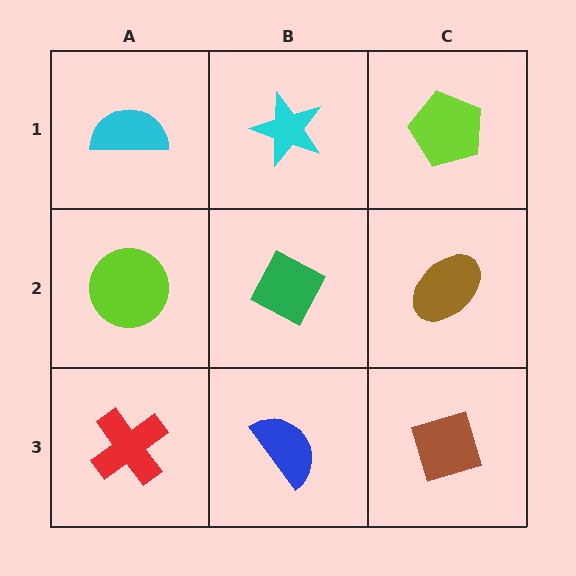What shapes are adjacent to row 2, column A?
A cyan semicircle (row 1, column A), a red cross (row 3, column A), a green diamond (row 2, column B).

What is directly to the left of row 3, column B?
A red cross.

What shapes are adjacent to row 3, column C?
A brown ellipse (row 2, column C), a blue semicircle (row 3, column B).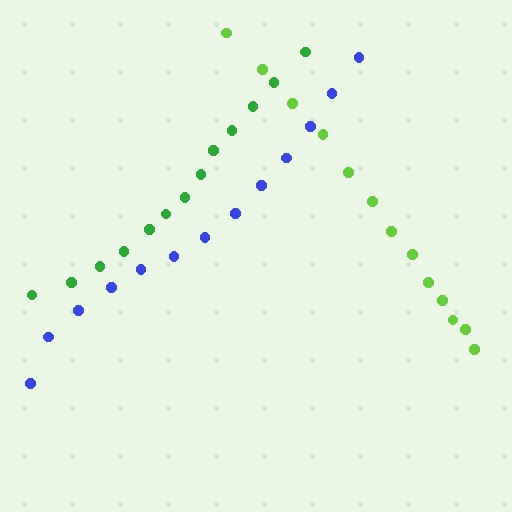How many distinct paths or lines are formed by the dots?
There are 3 distinct paths.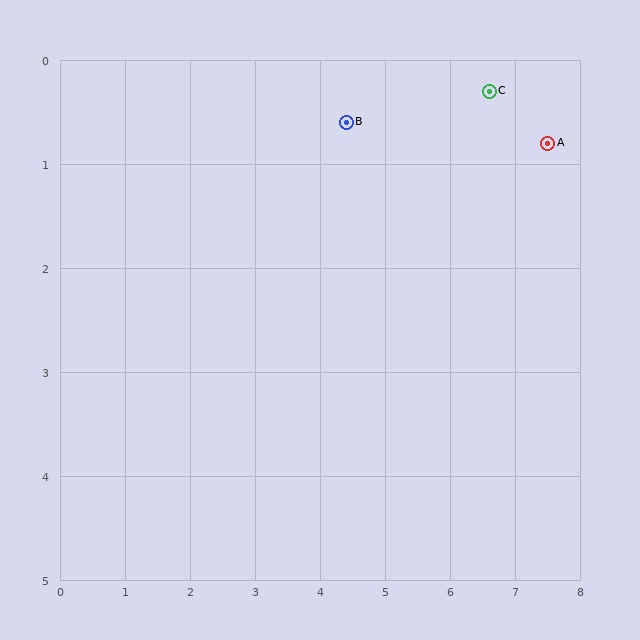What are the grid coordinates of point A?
Point A is at approximately (7.5, 0.8).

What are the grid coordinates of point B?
Point B is at approximately (4.4, 0.6).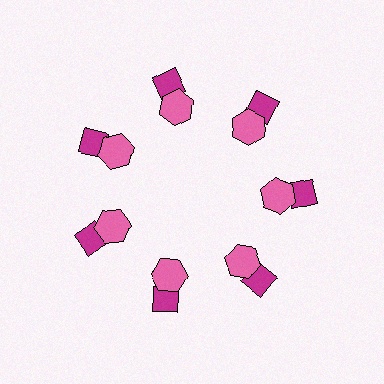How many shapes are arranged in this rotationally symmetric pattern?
There are 14 shapes, arranged in 7 groups of 2.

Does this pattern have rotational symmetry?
Yes, this pattern has 7-fold rotational symmetry. It looks the same after rotating 51 degrees around the center.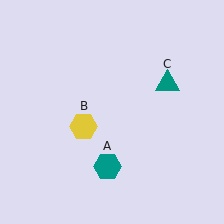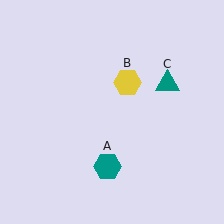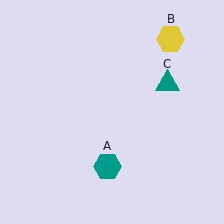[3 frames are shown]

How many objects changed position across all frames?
1 object changed position: yellow hexagon (object B).